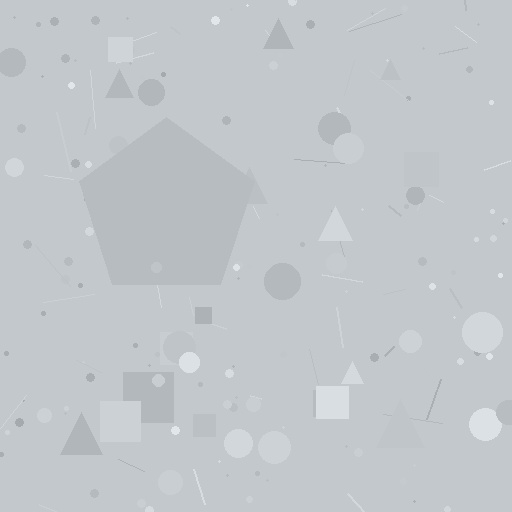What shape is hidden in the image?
A pentagon is hidden in the image.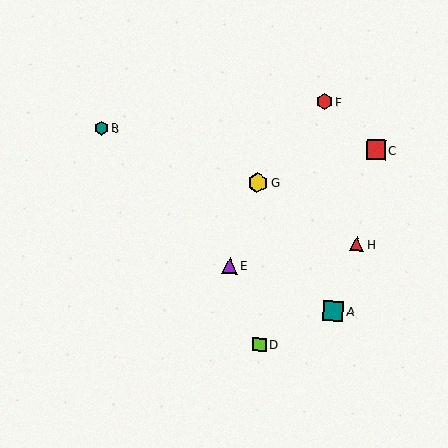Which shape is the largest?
The teal square (labeled A) is the largest.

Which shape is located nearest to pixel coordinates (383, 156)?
The red square (labeled C) at (376, 150) is nearest to that location.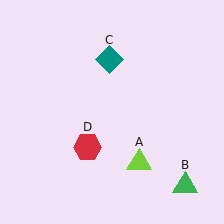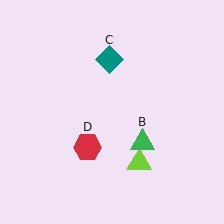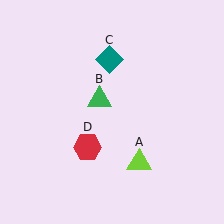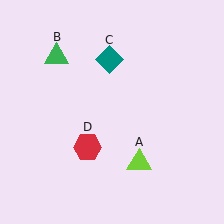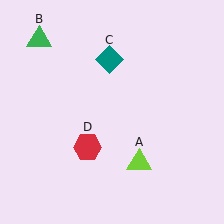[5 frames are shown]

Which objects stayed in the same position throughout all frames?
Lime triangle (object A) and teal diamond (object C) and red hexagon (object D) remained stationary.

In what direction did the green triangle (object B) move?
The green triangle (object B) moved up and to the left.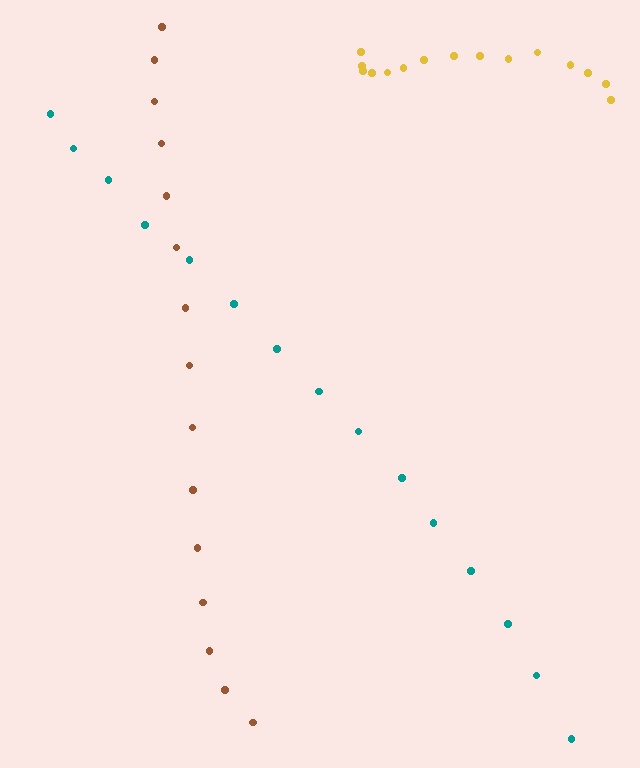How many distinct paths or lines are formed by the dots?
There are 3 distinct paths.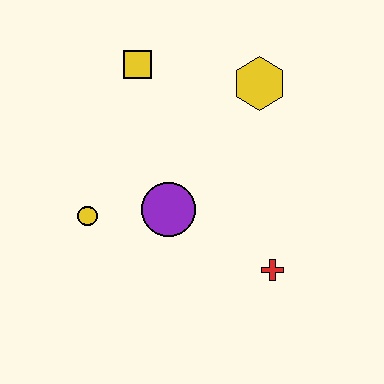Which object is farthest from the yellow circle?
The yellow hexagon is farthest from the yellow circle.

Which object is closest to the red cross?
The purple circle is closest to the red cross.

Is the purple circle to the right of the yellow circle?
Yes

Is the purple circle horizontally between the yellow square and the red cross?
Yes